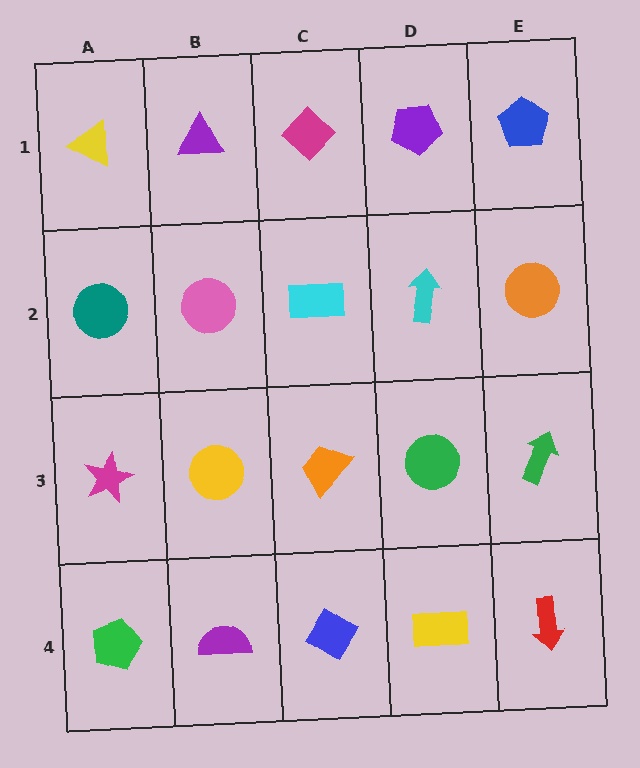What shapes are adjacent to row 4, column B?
A yellow circle (row 3, column B), a green pentagon (row 4, column A), a blue diamond (row 4, column C).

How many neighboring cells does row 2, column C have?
4.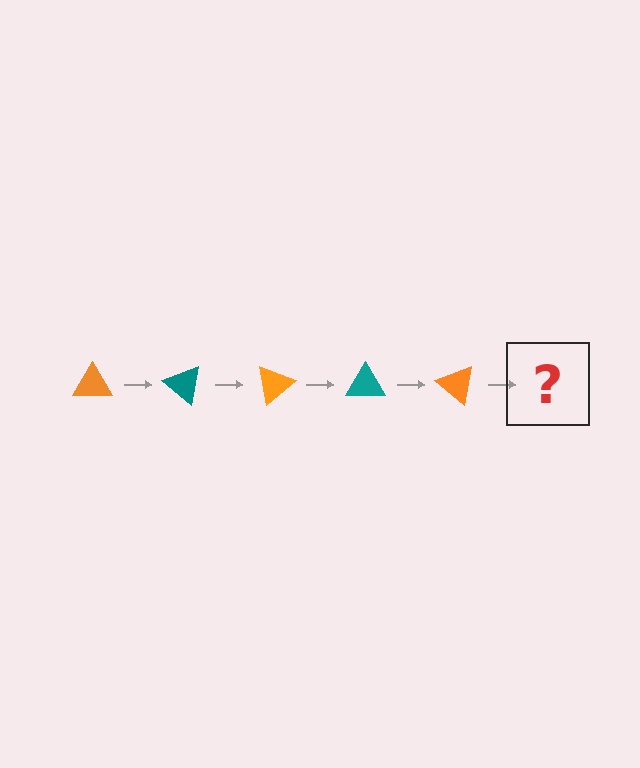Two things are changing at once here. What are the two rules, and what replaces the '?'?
The two rules are that it rotates 40 degrees each step and the color cycles through orange and teal. The '?' should be a teal triangle, rotated 200 degrees from the start.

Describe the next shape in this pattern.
It should be a teal triangle, rotated 200 degrees from the start.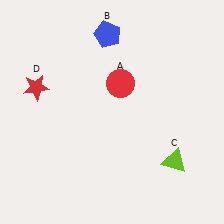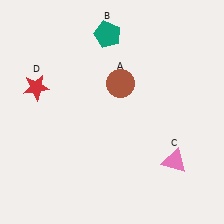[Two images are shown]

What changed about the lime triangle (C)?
In Image 1, C is lime. In Image 2, it changed to pink.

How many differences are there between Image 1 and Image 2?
There are 3 differences between the two images.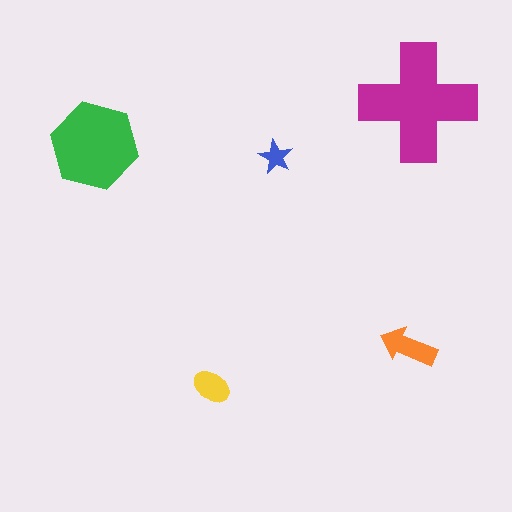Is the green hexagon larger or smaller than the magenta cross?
Smaller.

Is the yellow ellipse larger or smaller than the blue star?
Larger.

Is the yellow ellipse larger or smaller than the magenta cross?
Smaller.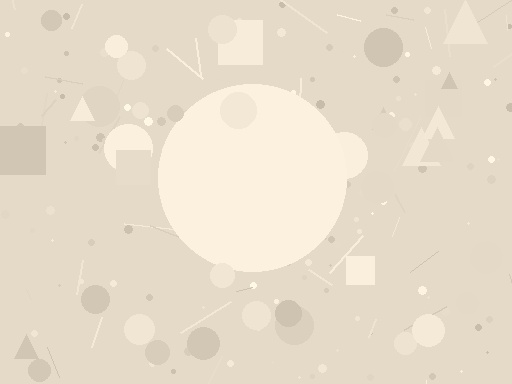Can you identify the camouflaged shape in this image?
The camouflaged shape is a circle.